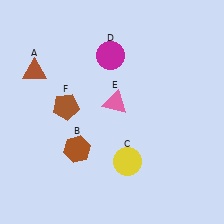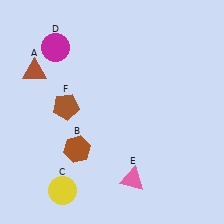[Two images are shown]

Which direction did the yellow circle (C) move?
The yellow circle (C) moved left.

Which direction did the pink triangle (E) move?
The pink triangle (E) moved down.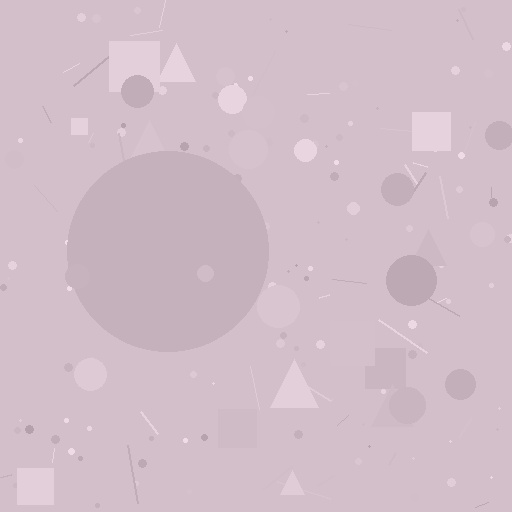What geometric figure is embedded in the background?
A circle is embedded in the background.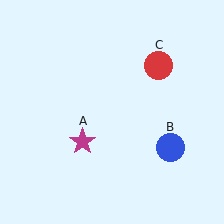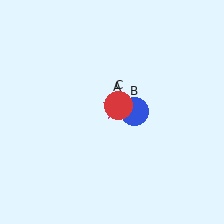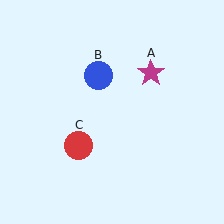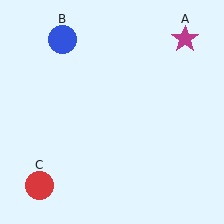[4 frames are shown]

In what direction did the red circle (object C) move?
The red circle (object C) moved down and to the left.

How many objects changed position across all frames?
3 objects changed position: magenta star (object A), blue circle (object B), red circle (object C).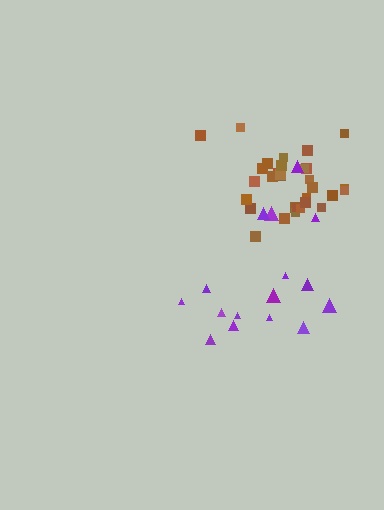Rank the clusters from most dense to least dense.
brown, purple.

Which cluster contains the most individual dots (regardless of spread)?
Brown (31).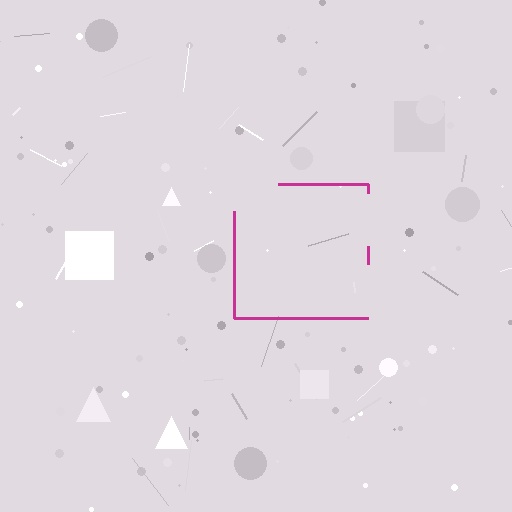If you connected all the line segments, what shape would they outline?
They would outline a square.